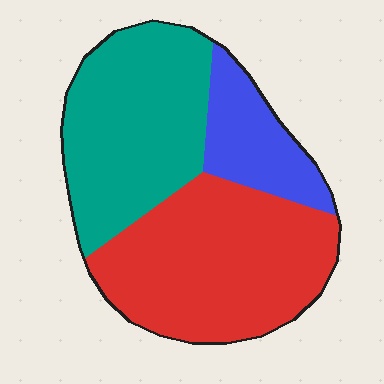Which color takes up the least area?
Blue, at roughly 15%.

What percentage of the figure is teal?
Teal covers about 40% of the figure.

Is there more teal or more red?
Red.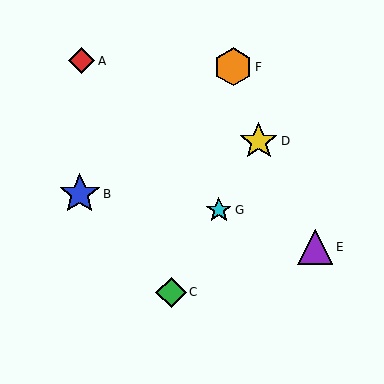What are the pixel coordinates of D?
Object D is at (259, 141).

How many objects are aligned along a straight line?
3 objects (C, D, G) are aligned along a straight line.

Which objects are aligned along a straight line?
Objects C, D, G are aligned along a straight line.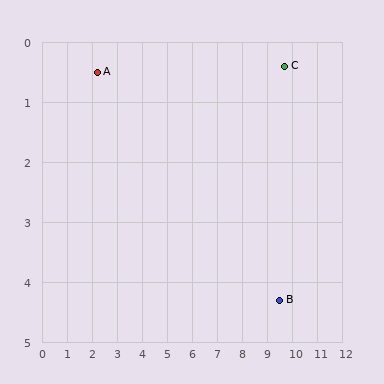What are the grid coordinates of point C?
Point C is at approximately (9.7, 0.4).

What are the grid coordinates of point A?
Point A is at approximately (2.2, 0.5).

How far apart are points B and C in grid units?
Points B and C are about 3.9 grid units apart.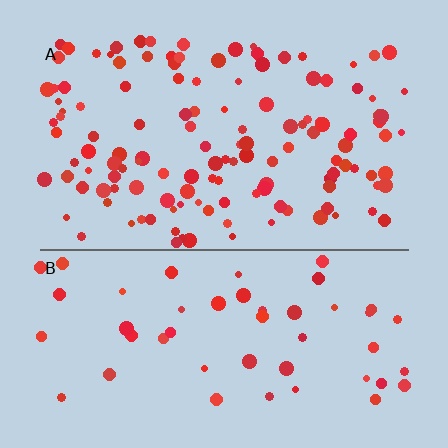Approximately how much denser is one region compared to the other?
Approximately 2.7× — region A over region B.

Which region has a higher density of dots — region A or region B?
A (the top).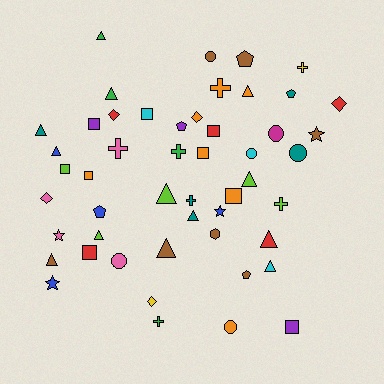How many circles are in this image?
There are 6 circles.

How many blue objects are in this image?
There are 4 blue objects.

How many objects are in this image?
There are 50 objects.